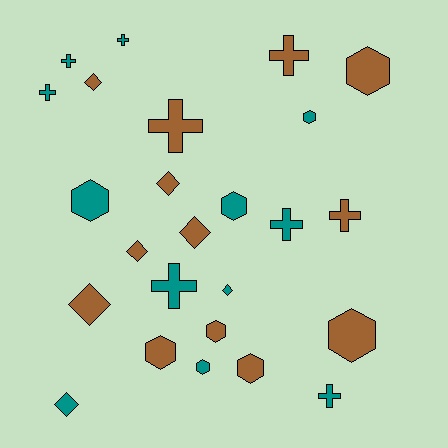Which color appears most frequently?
Brown, with 13 objects.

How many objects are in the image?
There are 25 objects.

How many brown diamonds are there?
There are 5 brown diamonds.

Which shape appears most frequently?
Cross, with 9 objects.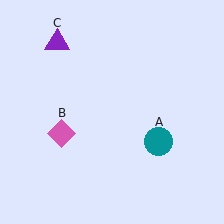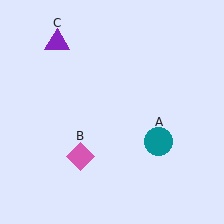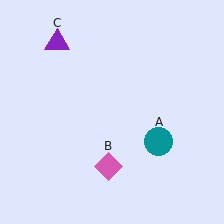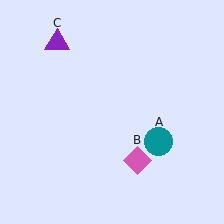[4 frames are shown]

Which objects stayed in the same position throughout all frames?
Teal circle (object A) and purple triangle (object C) remained stationary.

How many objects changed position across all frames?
1 object changed position: pink diamond (object B).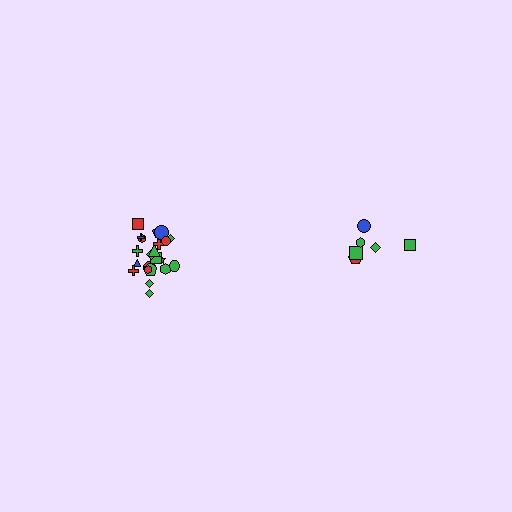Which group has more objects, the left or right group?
The left group.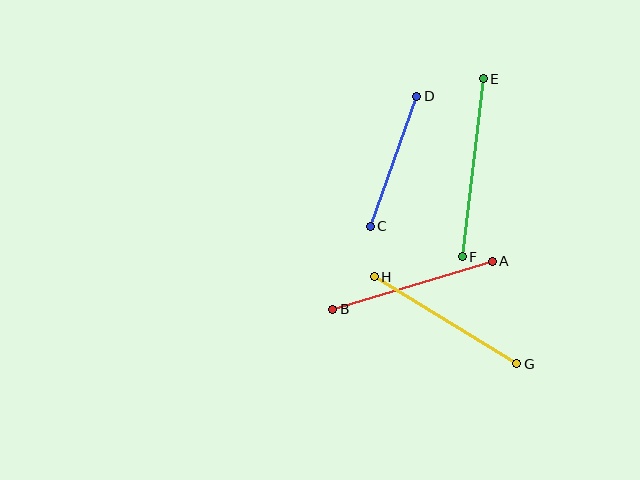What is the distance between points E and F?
The distance is approximately 180 pixels.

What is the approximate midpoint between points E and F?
The midpoint is at approximately (473, 168) pixels.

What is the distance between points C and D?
The distance is approximately 138 pixels.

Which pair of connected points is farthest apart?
Points E and F are farthest apart.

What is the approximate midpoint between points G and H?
The midpoint is at approximately (445, 320) pixels.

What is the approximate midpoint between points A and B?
The midpoint is at approximately (412, 285) pixels.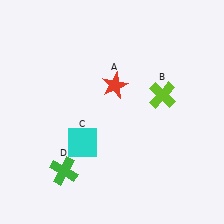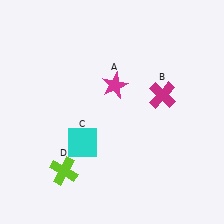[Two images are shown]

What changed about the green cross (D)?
In Image 1, D is green. In Image 2, it changed to lime.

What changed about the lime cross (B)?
In Image 1, B is lime. In Image 2, it changed to magenta.